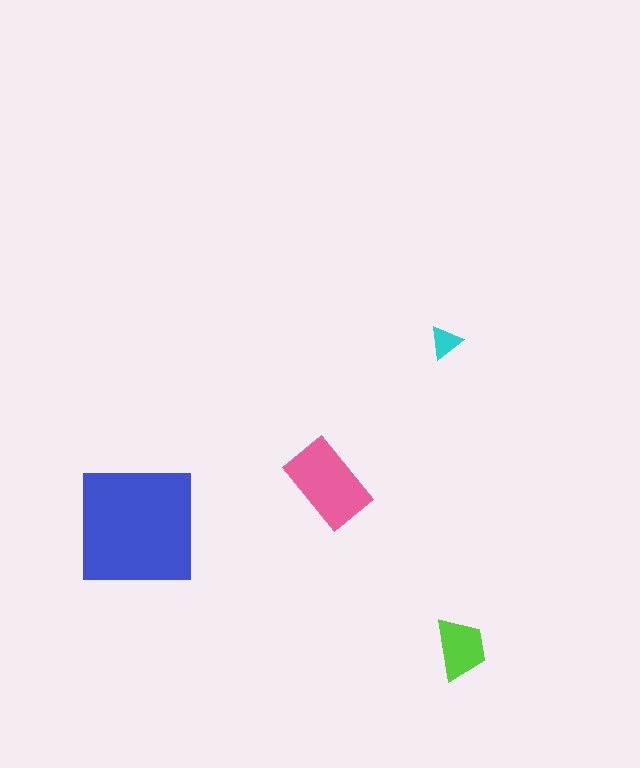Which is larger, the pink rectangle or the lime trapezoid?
The pink rectangle.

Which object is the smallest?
The cyan triangle.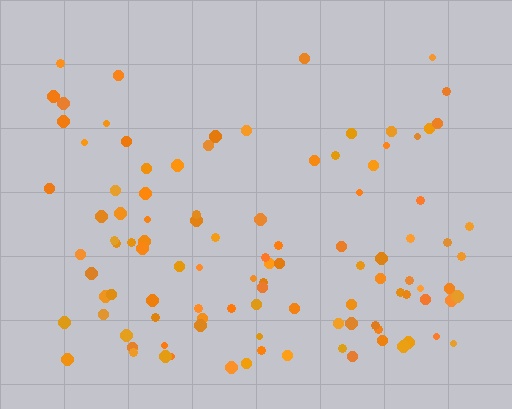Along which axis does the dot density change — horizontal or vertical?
Vertical.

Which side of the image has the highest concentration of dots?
The bottom.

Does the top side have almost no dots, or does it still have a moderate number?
Still a moderate number, just noticeably fewer than the bottom.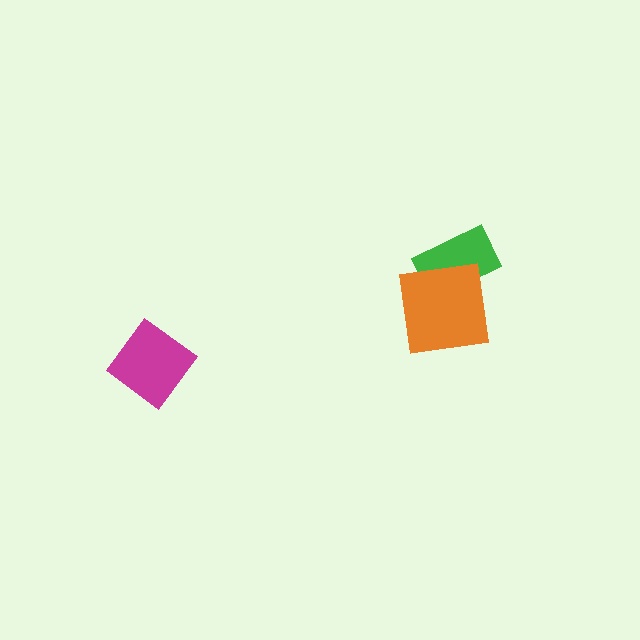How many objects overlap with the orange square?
1 object overlaps with the orange square.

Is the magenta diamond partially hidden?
No, no other shape covers it.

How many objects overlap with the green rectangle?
1 object overlaps with the green rectangle.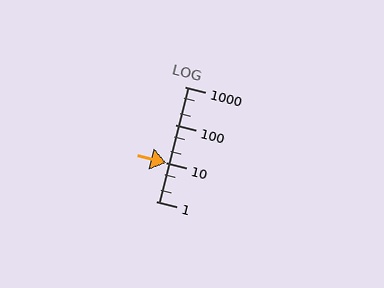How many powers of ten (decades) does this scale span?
The scale spans 3 decades, from 1 to 1000.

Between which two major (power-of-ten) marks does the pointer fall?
The pointer is between 10 and 100.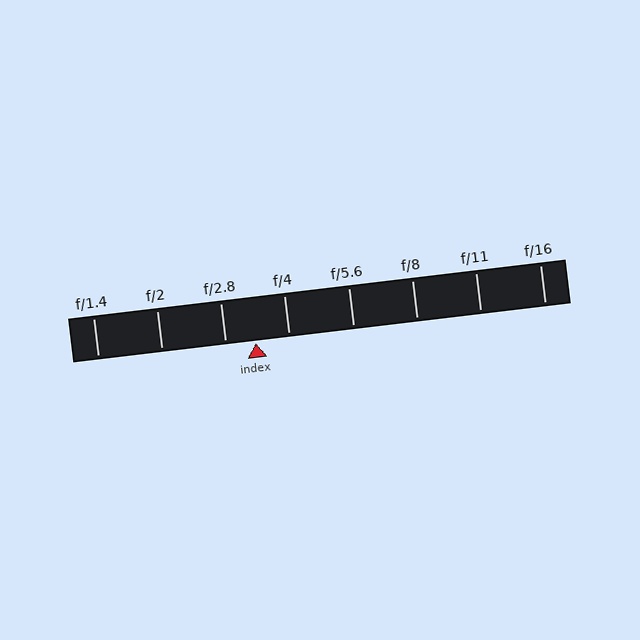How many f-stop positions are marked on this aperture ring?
There are 8 f-stop positions marked.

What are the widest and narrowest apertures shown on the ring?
The widest aperture shown is f/1.4 and the narrowest is f/16.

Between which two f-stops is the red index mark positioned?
The index mark is between f/2.8 and f/4.